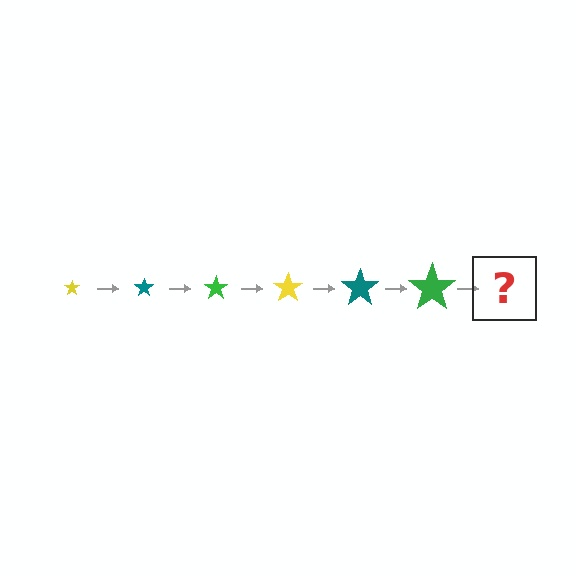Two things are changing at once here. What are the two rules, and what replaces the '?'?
The two rules are that the star grows larger each step and the color cycles through yellow, teal, and green. The '?' should be a yellow star, larger than the previous one.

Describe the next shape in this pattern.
It should be a yellow star, larger than the previous one.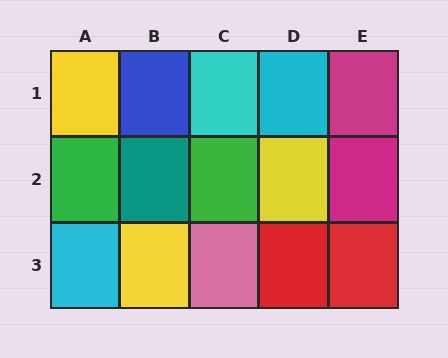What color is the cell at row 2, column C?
Green.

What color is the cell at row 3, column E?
Red.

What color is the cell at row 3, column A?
Cyan.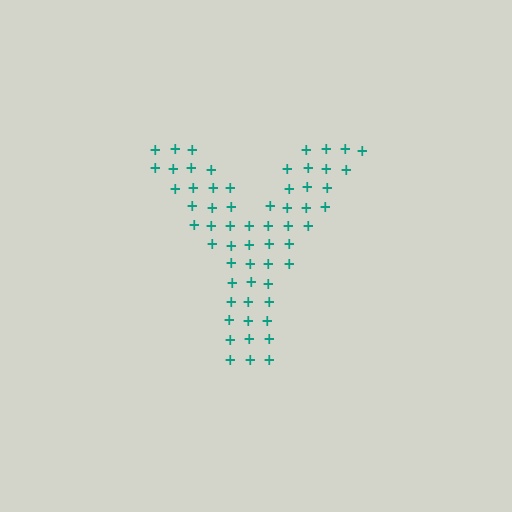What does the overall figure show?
The overall figure shows the letter Y.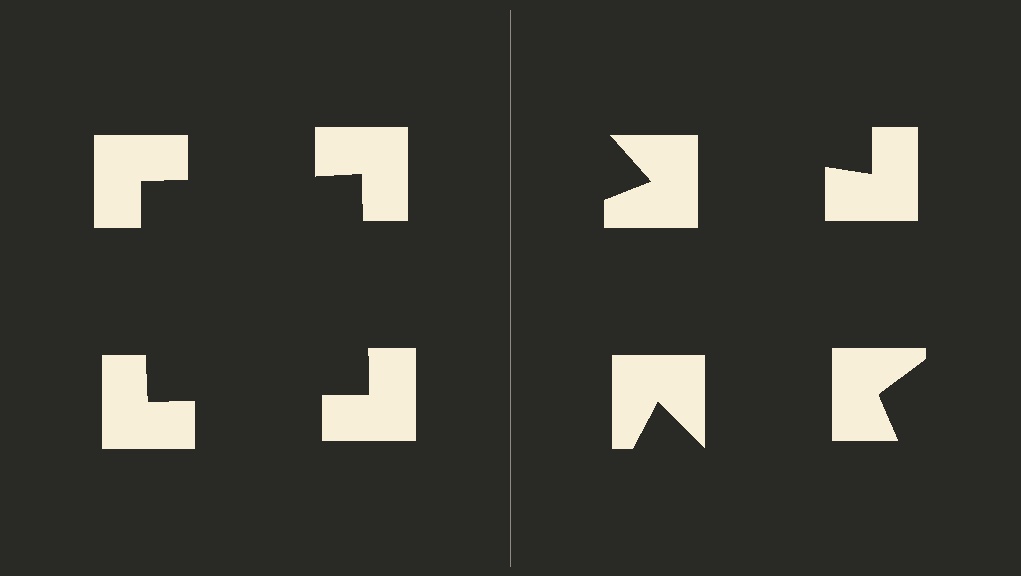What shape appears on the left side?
An illusory square.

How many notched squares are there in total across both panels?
8 — 4 on each side.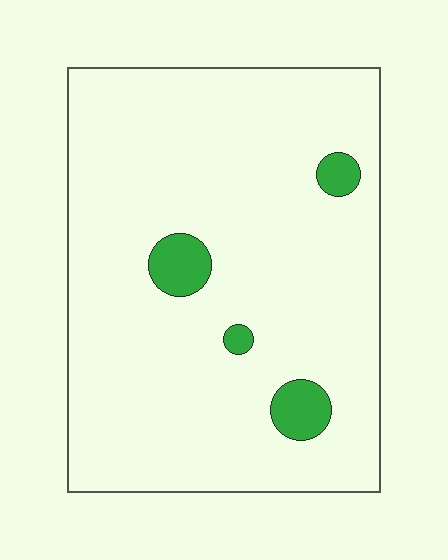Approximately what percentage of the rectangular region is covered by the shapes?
Approximately 5%.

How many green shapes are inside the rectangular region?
4.